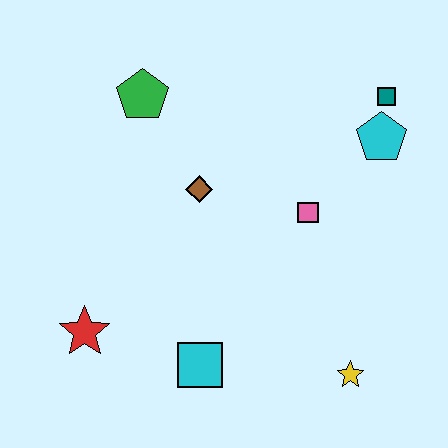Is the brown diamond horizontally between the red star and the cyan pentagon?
Yes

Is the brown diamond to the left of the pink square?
Yes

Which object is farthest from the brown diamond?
The yellow star is farthest from the brown diamond.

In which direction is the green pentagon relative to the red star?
The green pentagon is above the red star.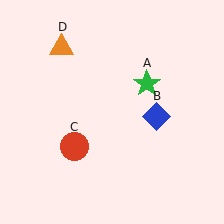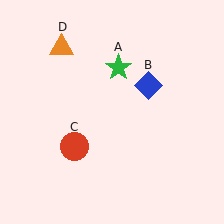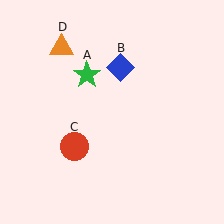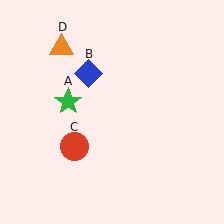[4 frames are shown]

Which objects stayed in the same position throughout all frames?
Red circle (object C) and orange triangle (object D) remained stationary.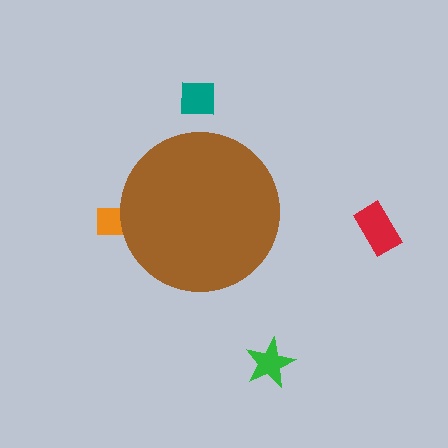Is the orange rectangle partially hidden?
Yes, the orange rectangle is partially hidden behind the brown circle.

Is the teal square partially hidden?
No, the teal square is fully visible.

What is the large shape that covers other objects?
A brown circle.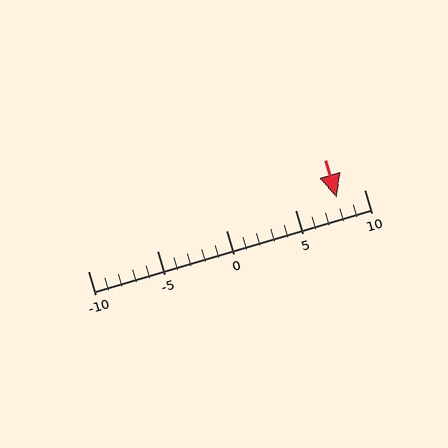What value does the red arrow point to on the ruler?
The red arrow points to approximately 8.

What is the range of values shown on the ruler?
The ruler shows values from -10 to 10.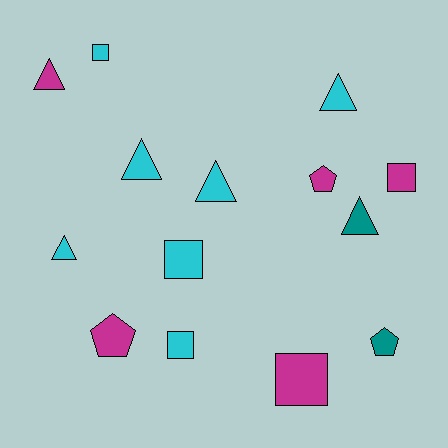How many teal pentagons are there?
There is 1 teal pentagon.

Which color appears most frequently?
Cyan, with 7 objects.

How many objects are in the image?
There are 14 objects.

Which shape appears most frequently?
Triangle, with 6 objects.